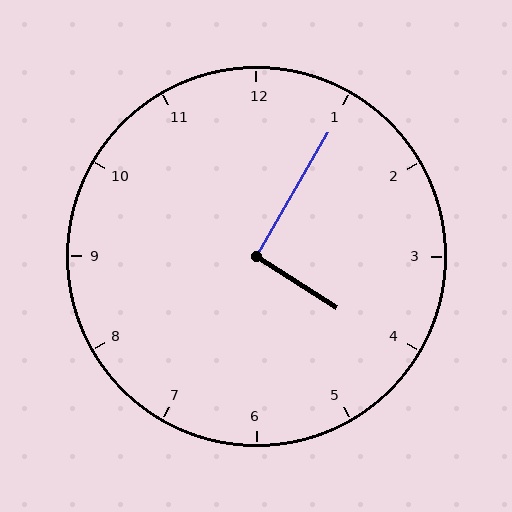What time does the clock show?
4:05.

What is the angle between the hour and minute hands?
Approximately 92 degrees.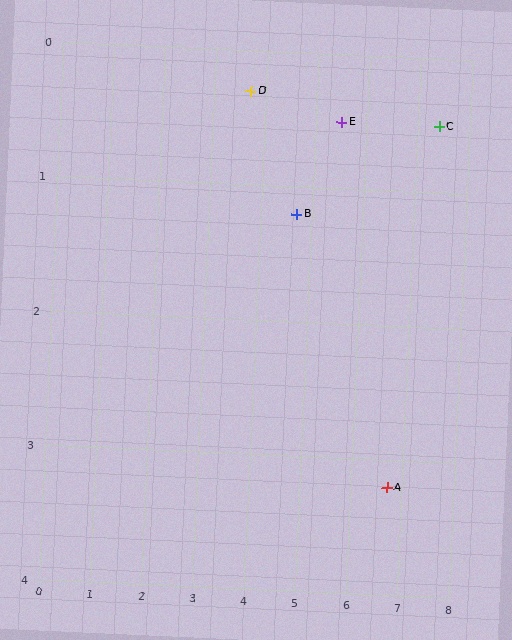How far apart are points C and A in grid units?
Points C and A are about 2.8 grid units apart.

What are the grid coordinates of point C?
Point C is at approximately (7.4, 0.5).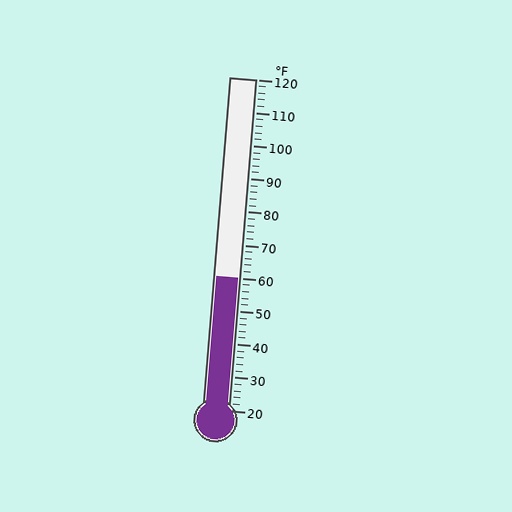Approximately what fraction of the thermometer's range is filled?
The thermometer is filled to approximately 40% of its range.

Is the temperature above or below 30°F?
The temperature is above 30°F.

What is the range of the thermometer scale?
The thermometer scale ranges from 20°F to 120°F.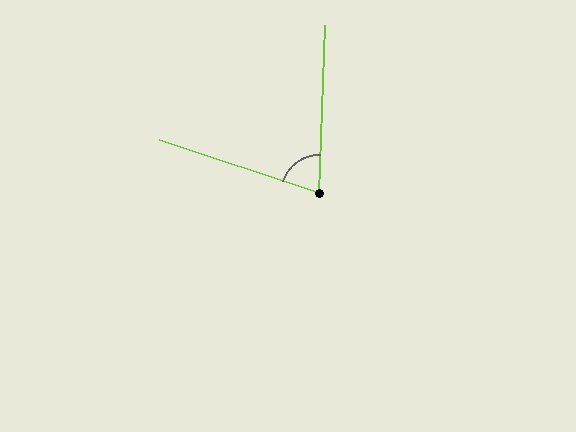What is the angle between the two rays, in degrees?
Approximately 74 degrees.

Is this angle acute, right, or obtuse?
It is acute.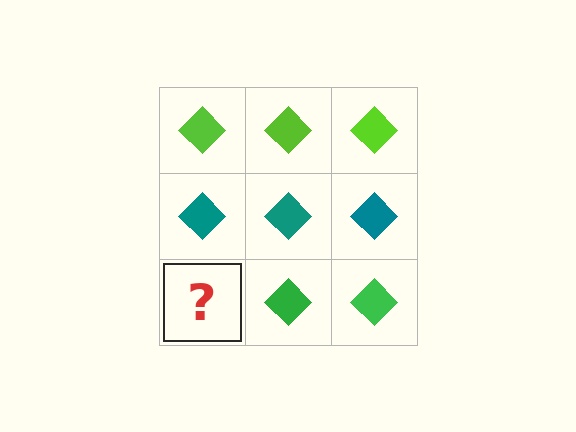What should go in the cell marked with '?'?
The missing cell should contain a green diamond.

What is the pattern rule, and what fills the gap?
The rule is that each row has a consistent color. The gap should be filled with a green diamond.